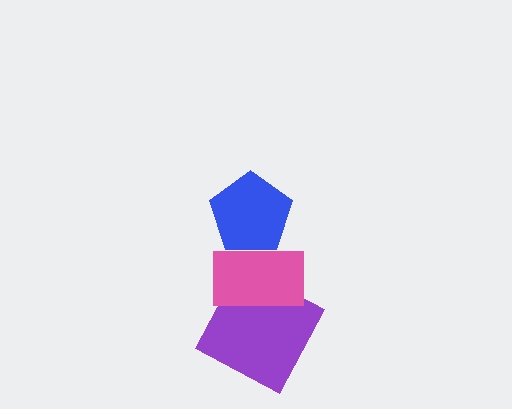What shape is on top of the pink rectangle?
The blue pentagon is on top of the pink rectangle.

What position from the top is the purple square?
The purple square is 3rd from the top.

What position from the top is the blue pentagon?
The blue pentagon is 1st from the top.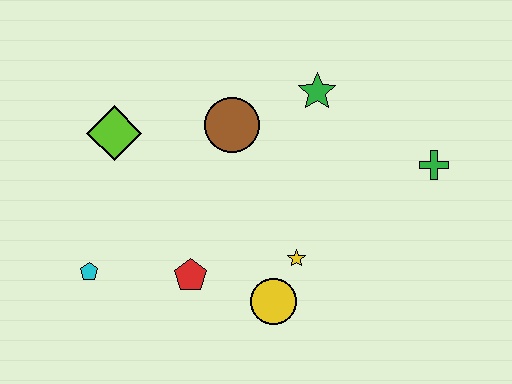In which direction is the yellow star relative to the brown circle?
The yellow star is below the brown circle.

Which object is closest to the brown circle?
The green star is closest to the brown circle.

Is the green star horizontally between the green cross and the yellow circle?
Yes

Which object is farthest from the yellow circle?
The lime diamond is farthest from the yellow circle.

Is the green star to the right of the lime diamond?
Yes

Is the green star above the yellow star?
Yes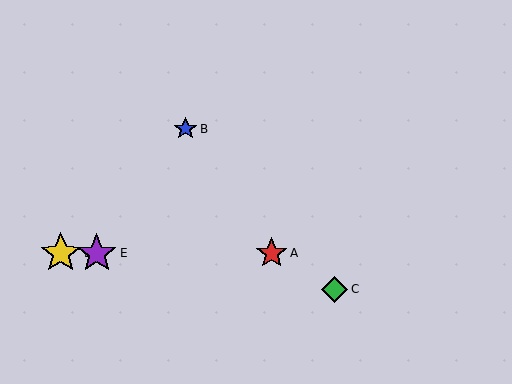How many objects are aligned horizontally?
3 objects (A, D, E) are aligned horizontally.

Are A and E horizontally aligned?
Yes, both are at y≈253.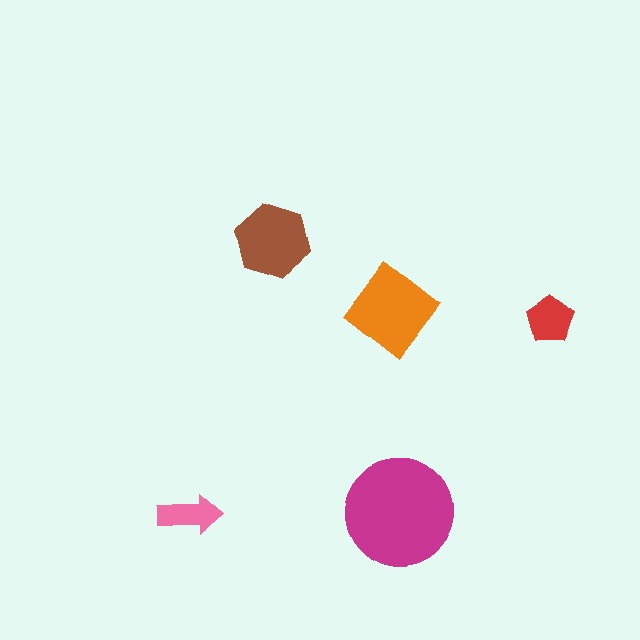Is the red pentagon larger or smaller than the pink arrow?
Larger.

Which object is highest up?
The brown hexagon is topmost.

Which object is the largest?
The magenta circle.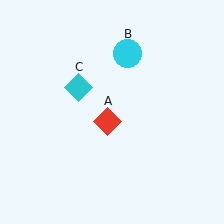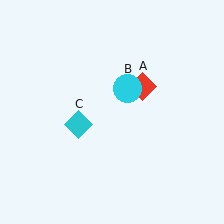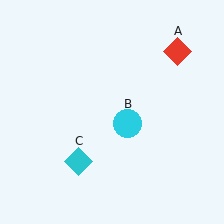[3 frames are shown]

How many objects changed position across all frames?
3 objects changed position: red diamond (object A), cyan circle (object B), cyan diamond (object C).